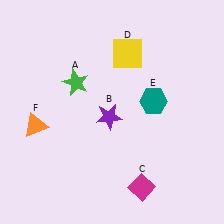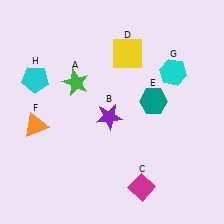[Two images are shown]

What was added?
A cyan hexagon (G), a cyan pentagon (H) were added in Image 2.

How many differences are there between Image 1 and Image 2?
There are 2 differences between the two images.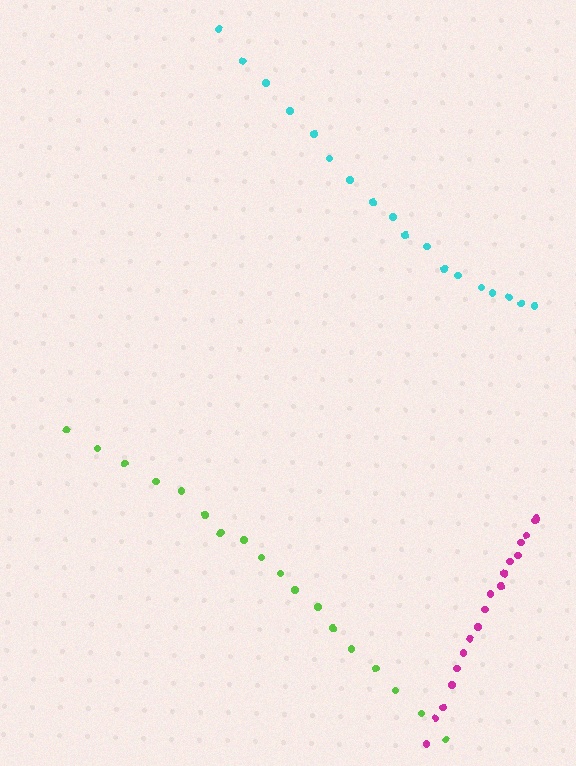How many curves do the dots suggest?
There are 3 distinct paths.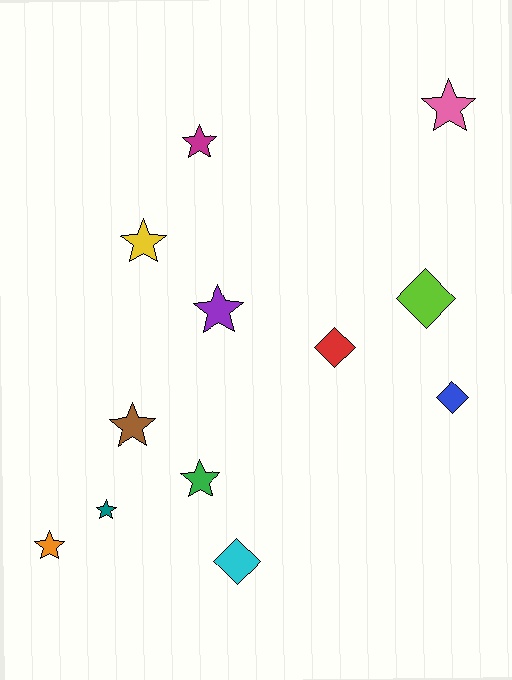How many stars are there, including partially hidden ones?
There are 8 stars.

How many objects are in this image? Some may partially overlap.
There are 12 objects.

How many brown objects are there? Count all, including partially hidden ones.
There is 1 brown object.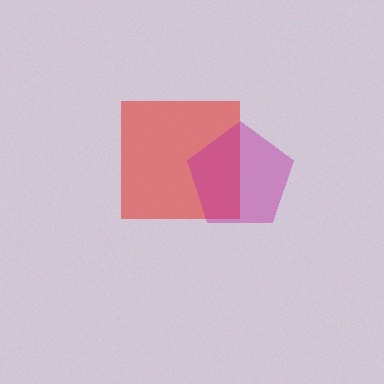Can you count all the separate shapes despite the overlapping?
Yes, there are 2 separate shapes.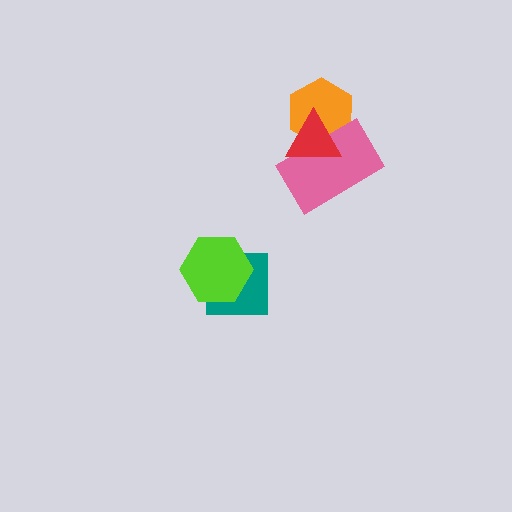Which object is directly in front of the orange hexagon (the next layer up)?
The pink rectangle is directly in front of the orange hexagon.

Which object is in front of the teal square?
The lime hexagon is in front of the teal square.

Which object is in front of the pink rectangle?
The red triangle is in front of the pink rectangle.